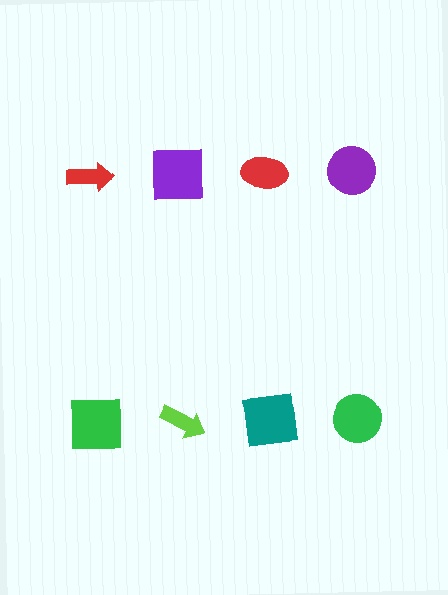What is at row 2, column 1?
A green square.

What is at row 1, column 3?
A red ellipse.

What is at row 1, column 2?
A purple square.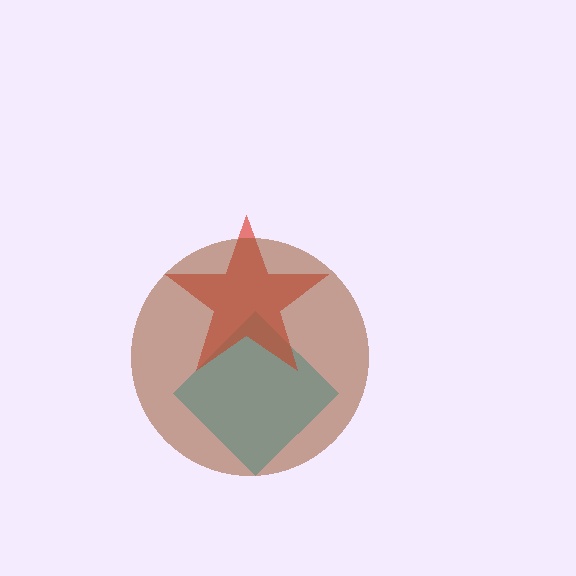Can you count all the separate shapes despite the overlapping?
Yes, there are 3 separate shapes.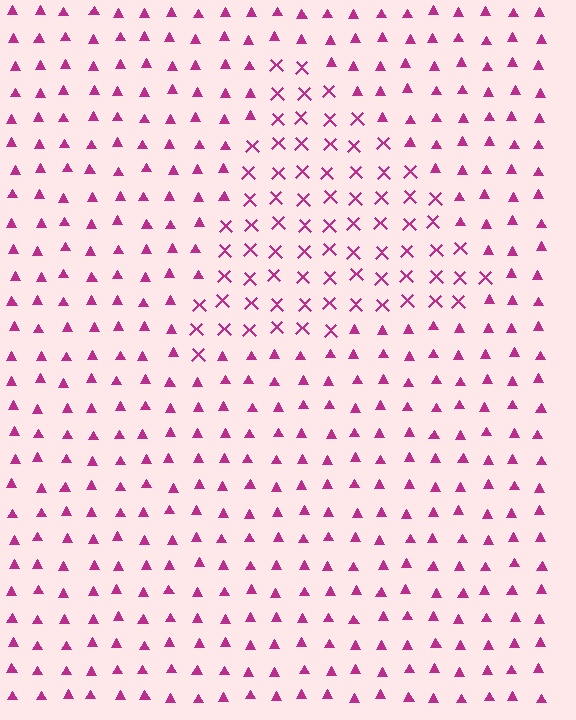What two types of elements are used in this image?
The image uses X marks inside the triangle region and triangles outside it.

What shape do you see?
I see a triangle.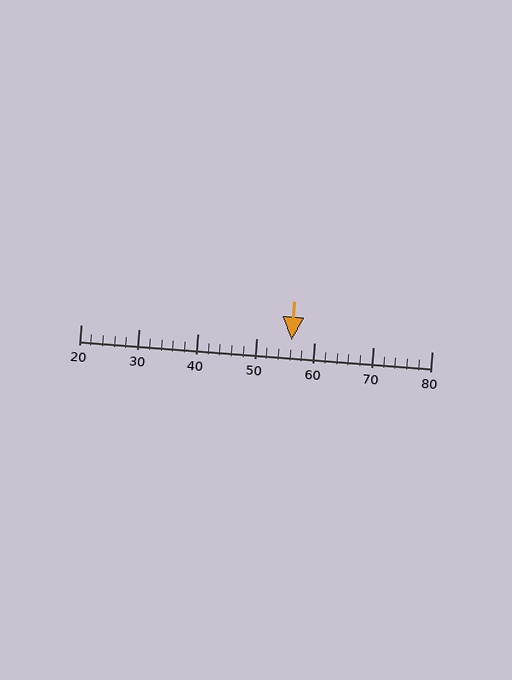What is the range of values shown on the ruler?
The ruler shows values from 20 to 80.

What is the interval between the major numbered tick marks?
The major tick marks are spaced 10 units apart.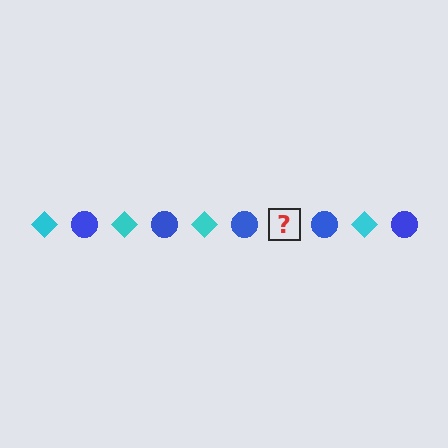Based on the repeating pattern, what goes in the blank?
The blank should be a cyan diamond.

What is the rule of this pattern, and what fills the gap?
The rule is that the pattern alternates between cyan diamond and blue circle. The gap should be filled with a cyan diamond.